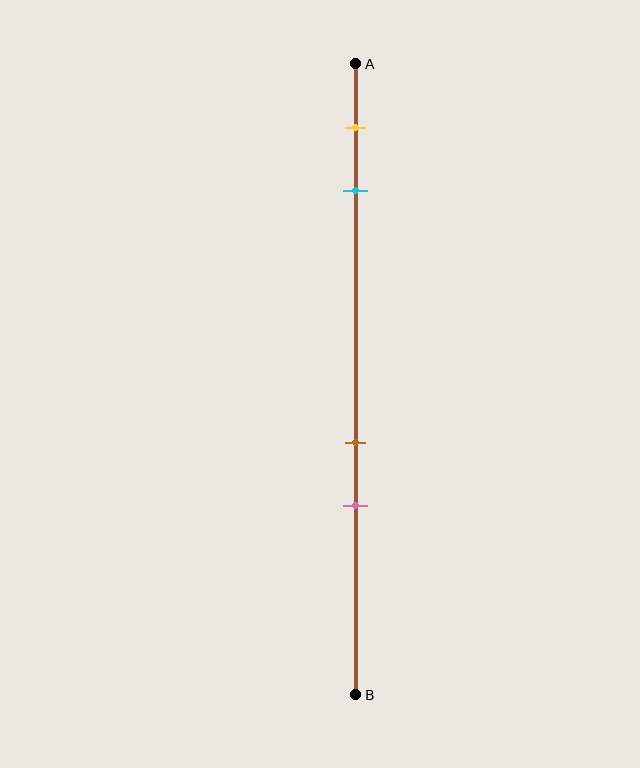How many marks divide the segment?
There are 4 marks dividing the segment.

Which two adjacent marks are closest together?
The brown and pink marks are the closest adjacent pair.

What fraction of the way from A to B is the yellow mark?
The yellow mark is approximately 10% (0.1) of the way from A to B.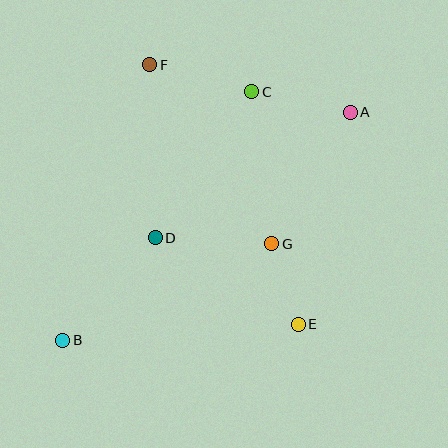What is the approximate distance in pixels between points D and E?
The distance between D and E is approximately 167 pixels.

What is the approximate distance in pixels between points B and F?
The distance between B and F is approximately 289 pixels.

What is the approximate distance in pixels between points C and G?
The distance between C and G is approximately 154 pixels.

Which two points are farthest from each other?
Points A and B are farthest from each other.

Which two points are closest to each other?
Points E and G are closest to each other.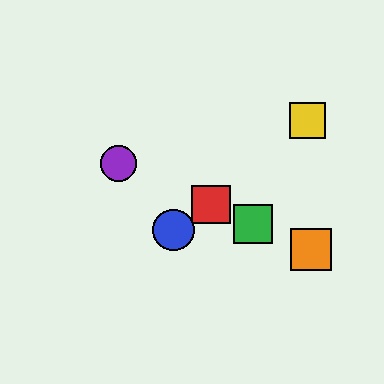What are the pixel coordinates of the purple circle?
The purple circle is at (119, 163).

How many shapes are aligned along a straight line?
4 shapes (the red square, the green square, the purple circle, the orange square) are aligned along a straight line.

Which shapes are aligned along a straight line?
The red square, the green square, the purple circle, the orange square are aligned along a straight line.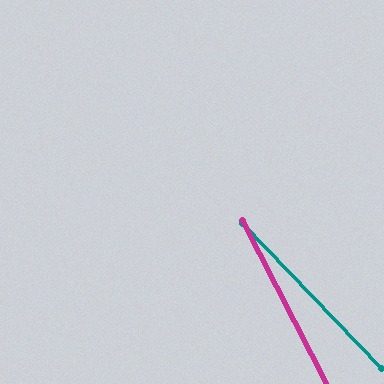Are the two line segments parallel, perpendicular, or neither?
Neither parallel nor perpendicular — they differ by about 17°.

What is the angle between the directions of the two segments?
Approximately 17 degrees.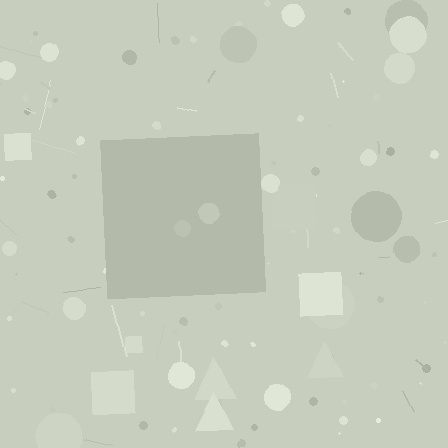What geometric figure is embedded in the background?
A square is embedded in the background.